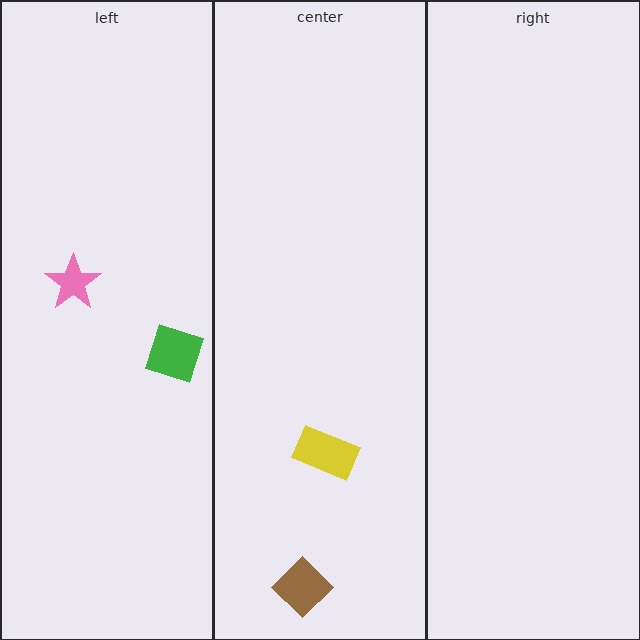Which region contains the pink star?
The left region.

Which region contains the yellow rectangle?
The center region.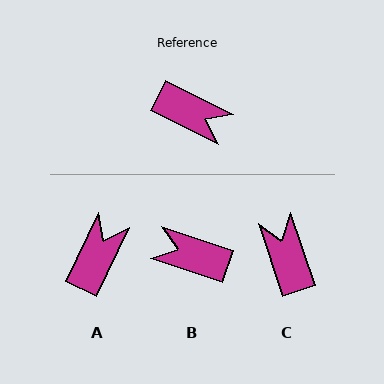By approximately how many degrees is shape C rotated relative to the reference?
Approximately 135 degrees counter-clockwise.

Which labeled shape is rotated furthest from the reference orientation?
B, about 172 degrees away.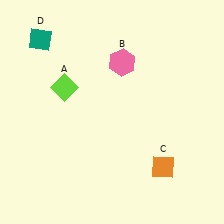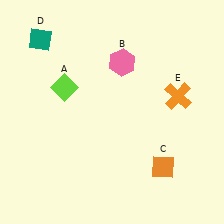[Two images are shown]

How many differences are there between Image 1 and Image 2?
There is 1 difference between the two images.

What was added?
An orange cross (E) was added in Image 2.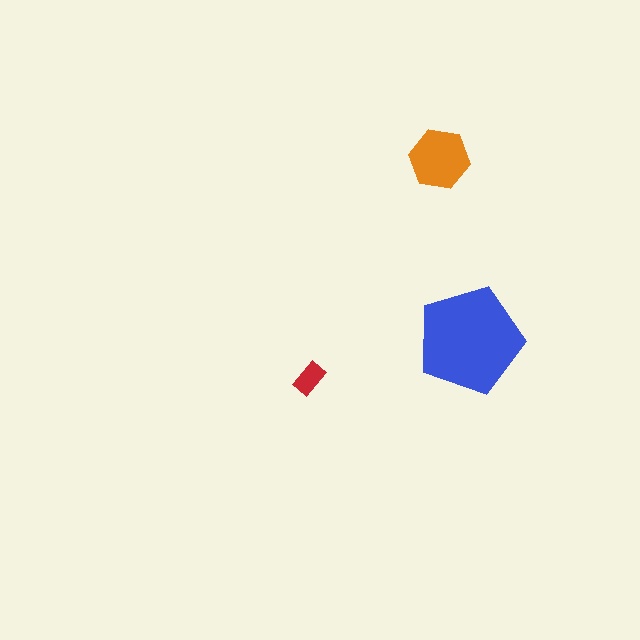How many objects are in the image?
There are 3 objects in the image.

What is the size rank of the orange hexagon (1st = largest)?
2nd.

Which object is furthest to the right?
The blue pentagon is rightmost.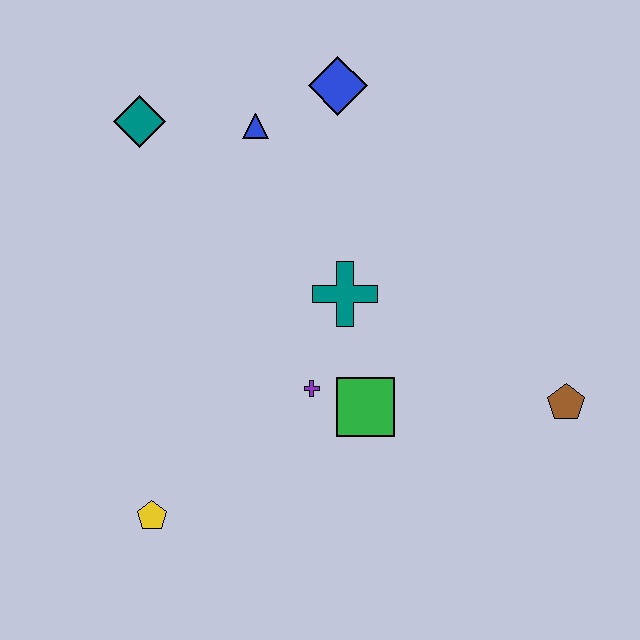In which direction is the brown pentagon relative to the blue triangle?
The brown pentagon is to the right of the blue triangle.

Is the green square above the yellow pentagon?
Yes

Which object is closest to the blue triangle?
The blue diamond is closest to the blue triangle.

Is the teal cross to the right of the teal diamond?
Yes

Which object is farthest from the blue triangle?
The brown pentagon is farthest from the blue triangle.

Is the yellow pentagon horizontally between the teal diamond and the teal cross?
Yes